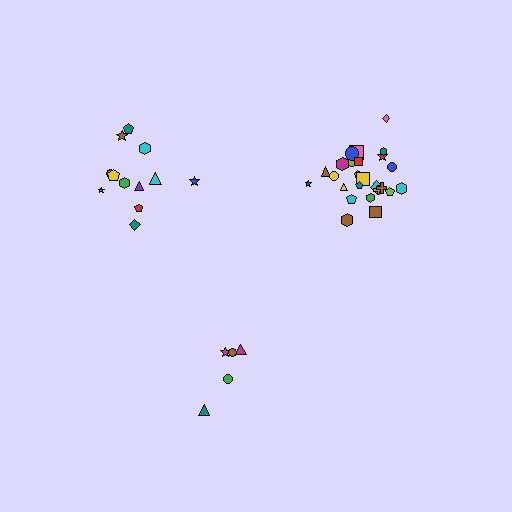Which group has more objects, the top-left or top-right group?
The top-right group.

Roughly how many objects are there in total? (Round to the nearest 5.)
Roughly 40 objects in total.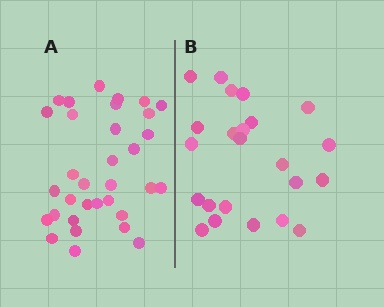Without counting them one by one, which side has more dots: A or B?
Region A (the left region) has more dots.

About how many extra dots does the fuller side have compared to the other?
Region A has roughly 10 or so more dots than region B.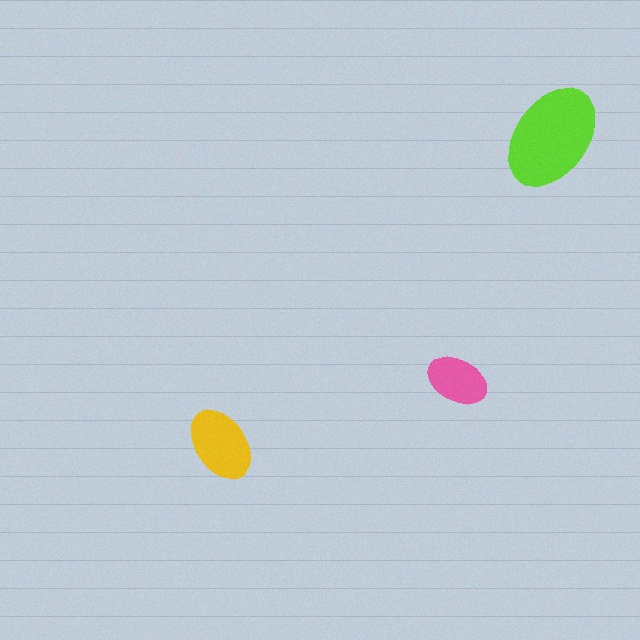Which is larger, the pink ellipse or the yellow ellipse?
The yellow one.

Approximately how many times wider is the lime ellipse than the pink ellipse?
About 1.5 times wider.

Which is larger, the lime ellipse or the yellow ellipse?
The lime one.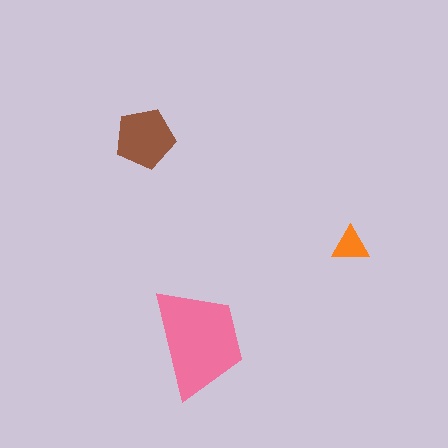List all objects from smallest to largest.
The orange triangle, the brown pentagon, the pink trapezoid.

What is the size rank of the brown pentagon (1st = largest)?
2nd.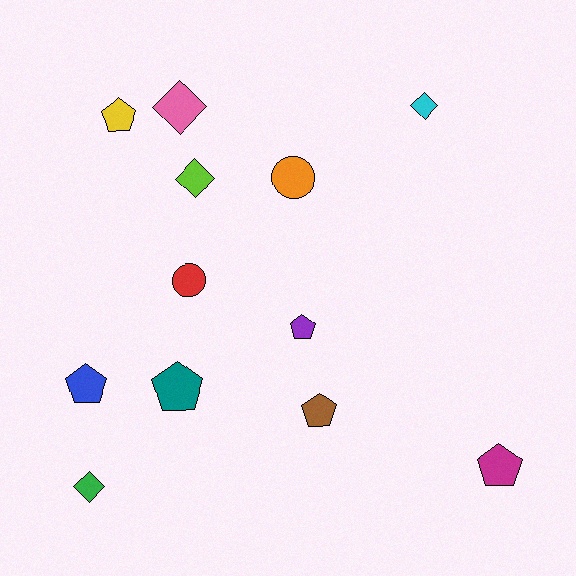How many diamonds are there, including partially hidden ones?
There are 4 diamonds.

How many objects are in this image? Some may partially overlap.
There are 12 objects.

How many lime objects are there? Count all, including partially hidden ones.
There is 1 lime object.